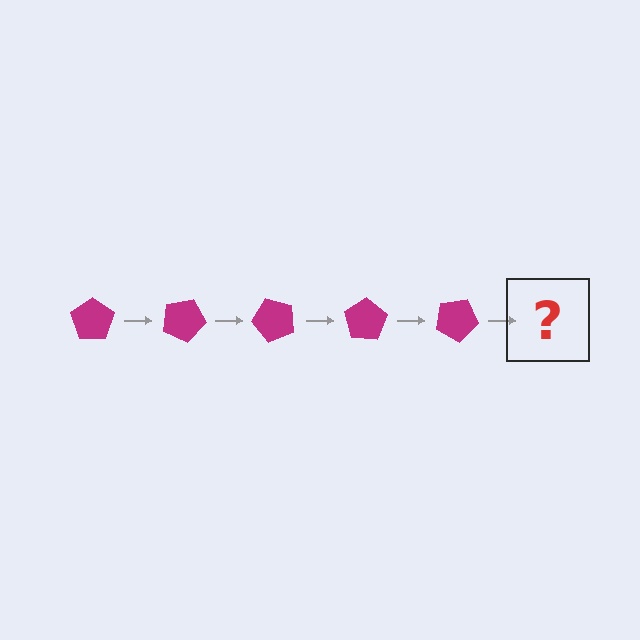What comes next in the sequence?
The next element should be a magenta pentagon rotated 125 degrees.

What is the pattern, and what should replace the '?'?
The pattern is that the pentagon rotates 25 degrees each step. The '?' should be a magenta pentagon rotated 125 degrees.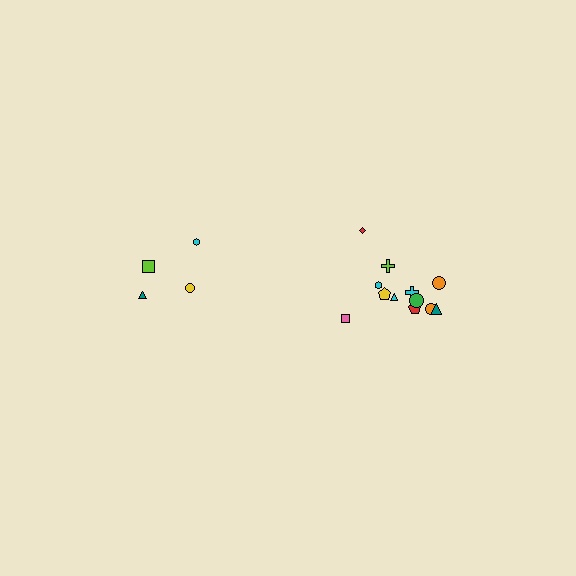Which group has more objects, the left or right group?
The right group.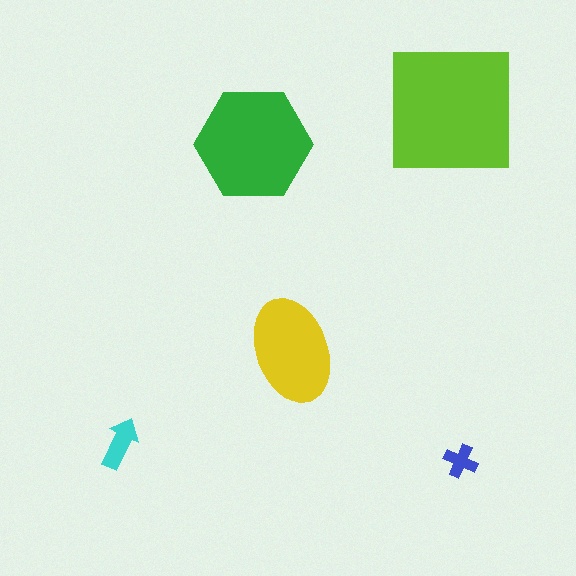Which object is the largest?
The lime square.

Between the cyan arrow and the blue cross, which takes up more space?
The cyan arrow.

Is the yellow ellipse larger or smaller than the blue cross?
Larger.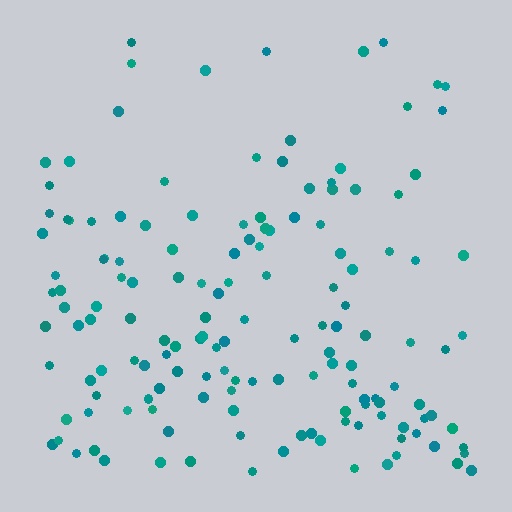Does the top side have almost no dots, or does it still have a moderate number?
Still a moderate number, just noticeably fewer than the bottom.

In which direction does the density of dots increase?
From top to bottom, with the bottom side densest.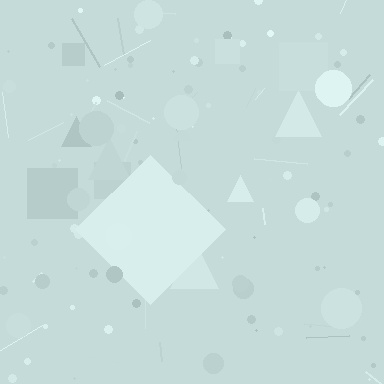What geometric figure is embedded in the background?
A diamond is embedded in the background.